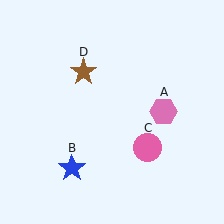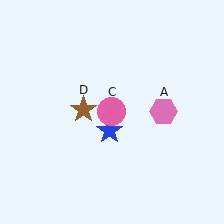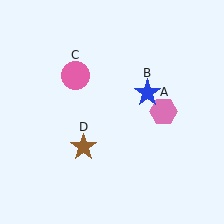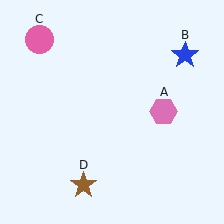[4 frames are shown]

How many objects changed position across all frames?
3 objects changed position: blue star (object B), pink circle (object C), brown star (object D).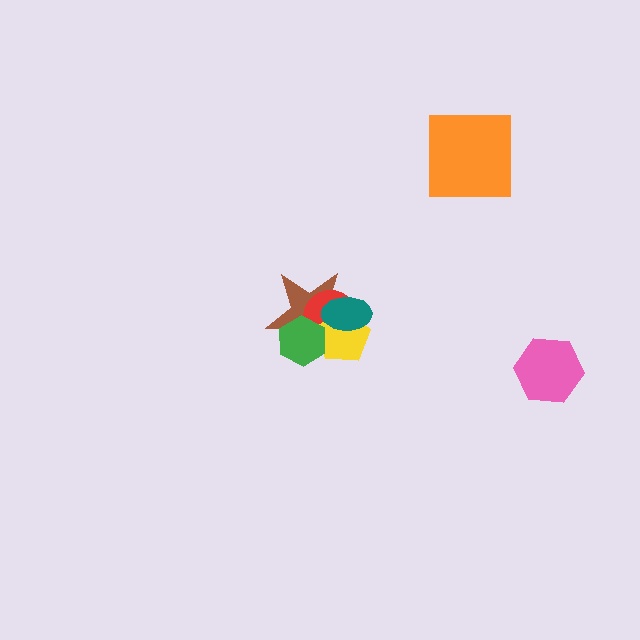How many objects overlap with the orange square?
0 objects overlap with the orange square.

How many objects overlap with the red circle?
4 objects overlap with the red circle.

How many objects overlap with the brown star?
4 objects overlap with the brown star.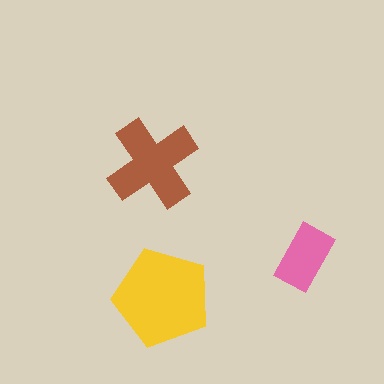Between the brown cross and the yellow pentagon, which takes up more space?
The yellow pentagon.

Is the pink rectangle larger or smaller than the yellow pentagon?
Smaller.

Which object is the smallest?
The pink rectangle.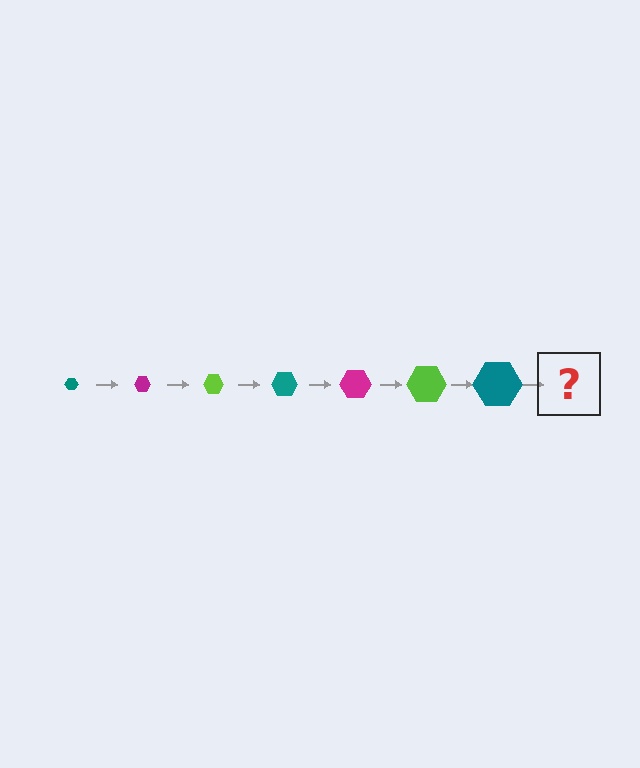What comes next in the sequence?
The next element should be a magenta hexagon, larger than the previous one.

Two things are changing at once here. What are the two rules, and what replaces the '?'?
The two rules are that the hexagon grows larger each step and the color cycles through teal, magenta, and lime. The '?' should be a magenta hexagon, larger than the previous one.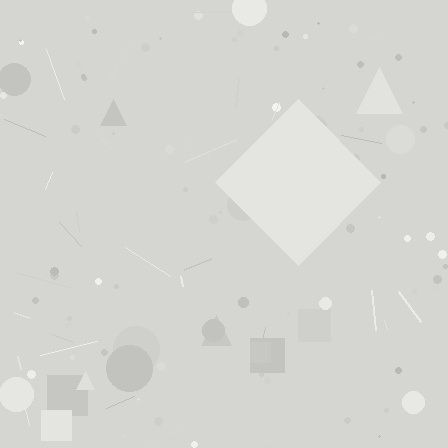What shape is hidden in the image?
A diamond is hidden in the image.